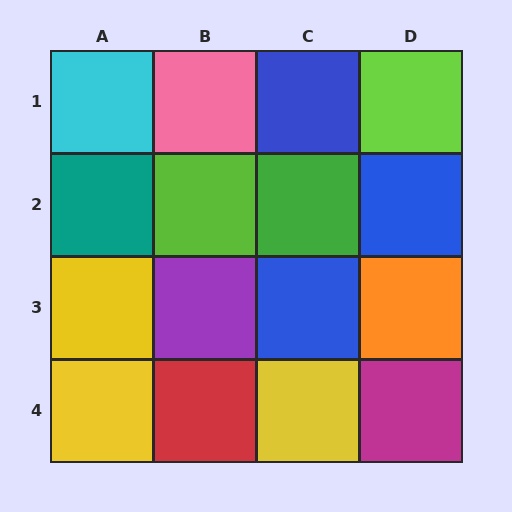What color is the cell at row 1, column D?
Lime.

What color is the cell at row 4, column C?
Yellow.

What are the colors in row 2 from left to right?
Teal, lime, green, blue.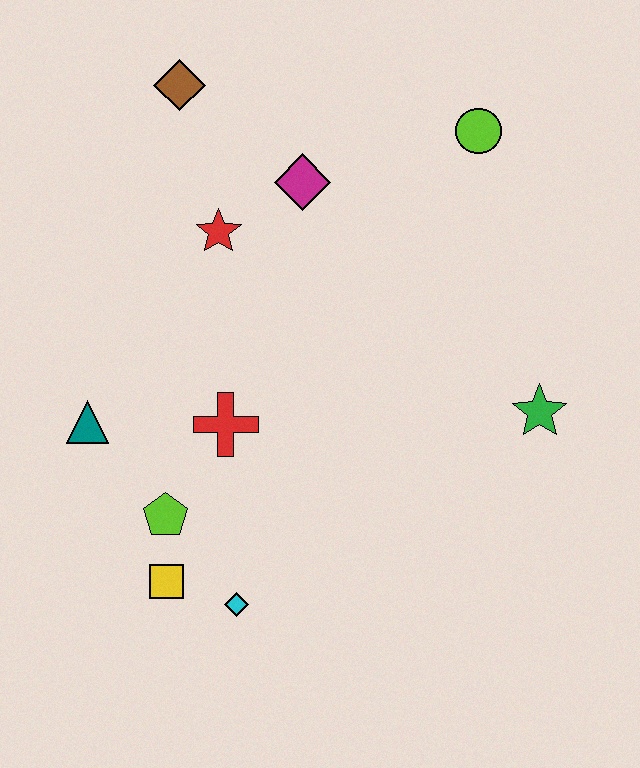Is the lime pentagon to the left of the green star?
Yes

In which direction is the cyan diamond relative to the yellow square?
The cyan diamond is to the right of the yellow square.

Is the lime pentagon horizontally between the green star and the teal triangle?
Yes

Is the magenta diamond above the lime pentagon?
Yes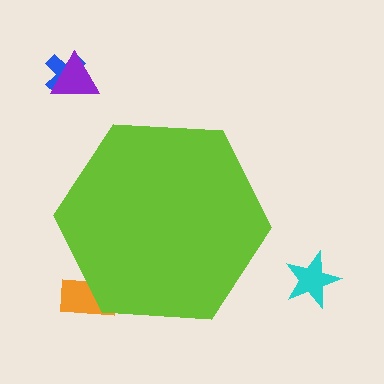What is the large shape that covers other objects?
A lime hexagon.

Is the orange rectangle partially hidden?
Yes, the orange rectangle is partially hidden behind the lime hexagon.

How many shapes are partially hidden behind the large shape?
1 shape is partially hidden.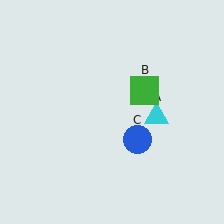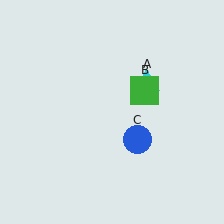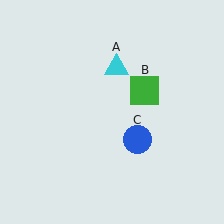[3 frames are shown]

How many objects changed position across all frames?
1 object changed position: cyan triangle (object A).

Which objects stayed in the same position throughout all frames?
Green square (object B) and blue circle (object C) remained stationary.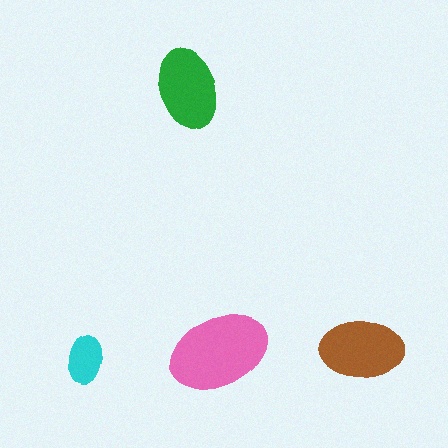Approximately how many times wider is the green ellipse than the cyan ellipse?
About 1.5 times wider.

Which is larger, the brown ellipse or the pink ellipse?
The pink one.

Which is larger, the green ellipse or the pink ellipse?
The pink one.